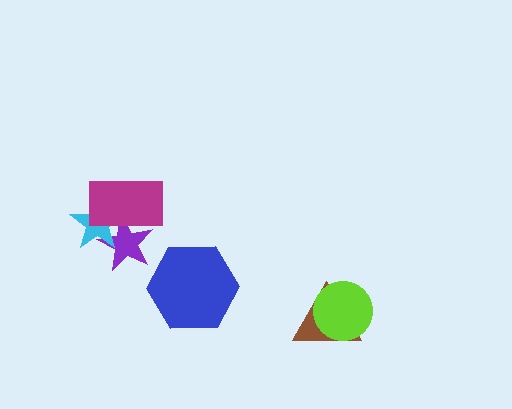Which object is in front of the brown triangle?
The lime circle is in front of the brown triangle.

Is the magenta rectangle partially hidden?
No, no other shape covers it.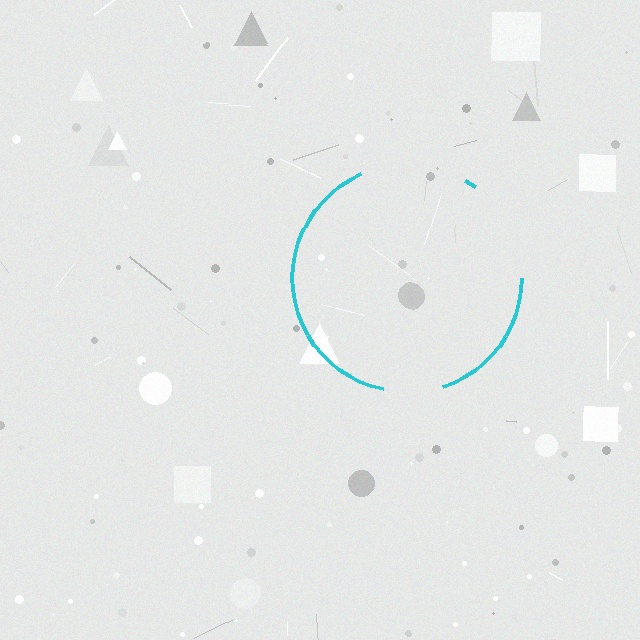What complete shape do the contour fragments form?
The contour fragments form a circle.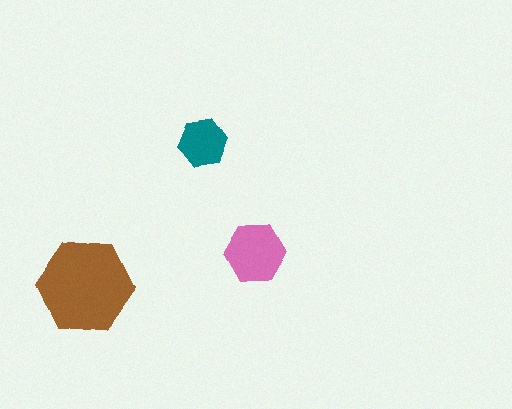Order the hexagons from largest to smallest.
the brown one, the pink one, the teal one.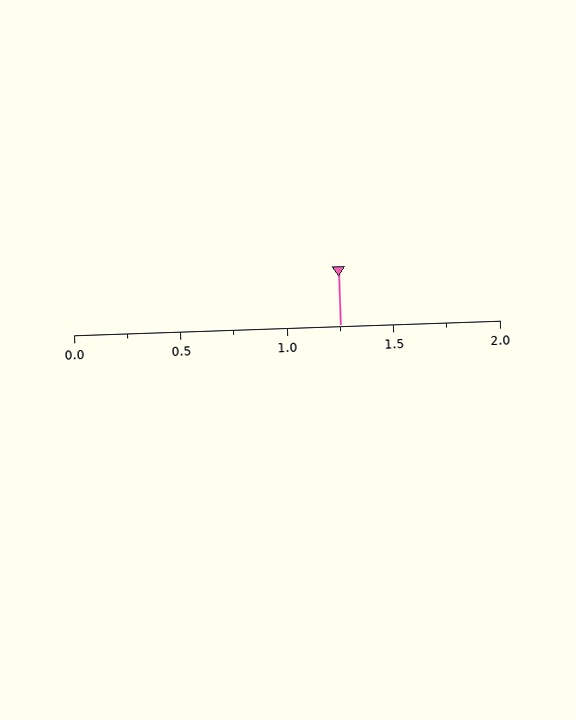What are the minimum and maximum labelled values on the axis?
The axis runs from 0.0 to 2.0.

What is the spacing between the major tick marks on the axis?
The major ticks are spaced 0.5 apart.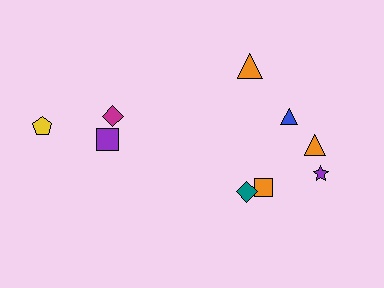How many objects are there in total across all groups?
There are 9 objects.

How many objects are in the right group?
There are 6 objects.